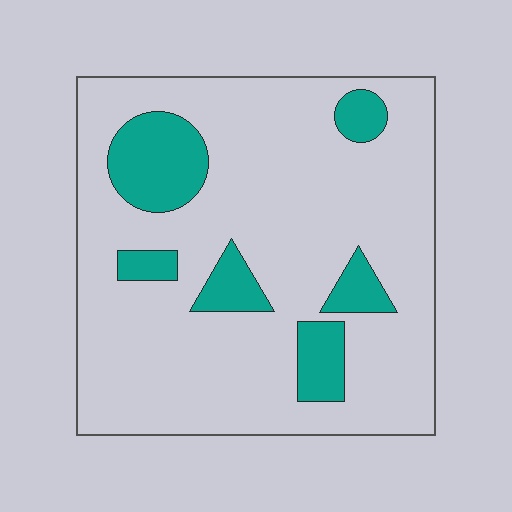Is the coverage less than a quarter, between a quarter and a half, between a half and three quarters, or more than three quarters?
Less than a quarter.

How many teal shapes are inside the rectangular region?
6.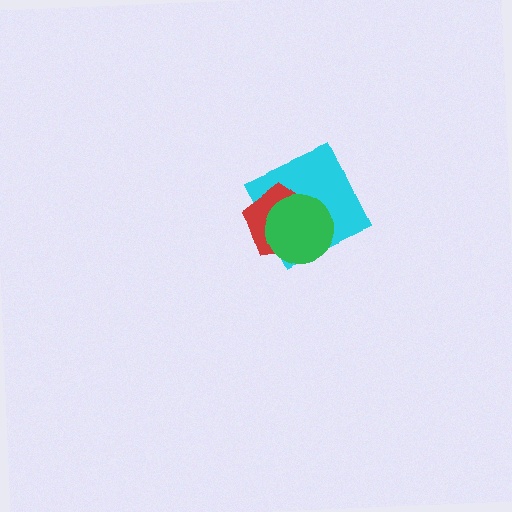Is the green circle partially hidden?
No, no other shape covers it.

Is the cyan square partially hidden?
Yes, it is partially covered by another shape.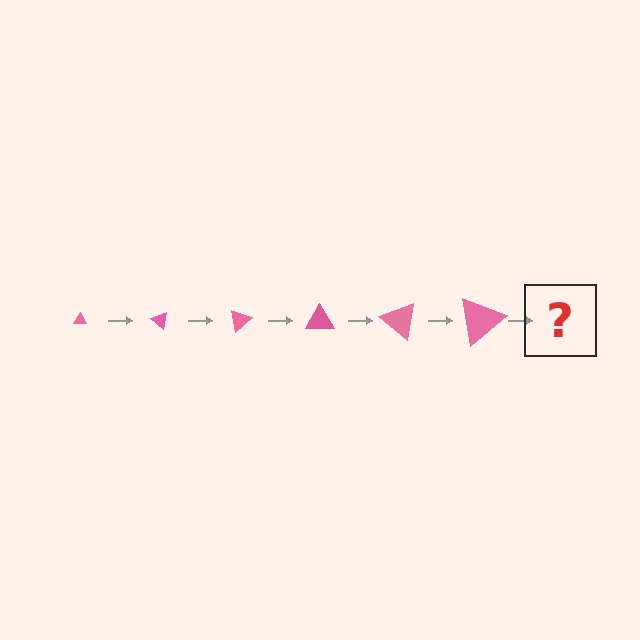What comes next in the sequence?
The next element should be a triangle, larger than the previous one and rotated 240 degrees from the start.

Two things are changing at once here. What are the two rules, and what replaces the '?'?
The two rules are that the triangle grows larger each step and it rotates 40 degrees each step. The '?' should be a triangle, larger than the previous one and rotated 240 degrees from the start.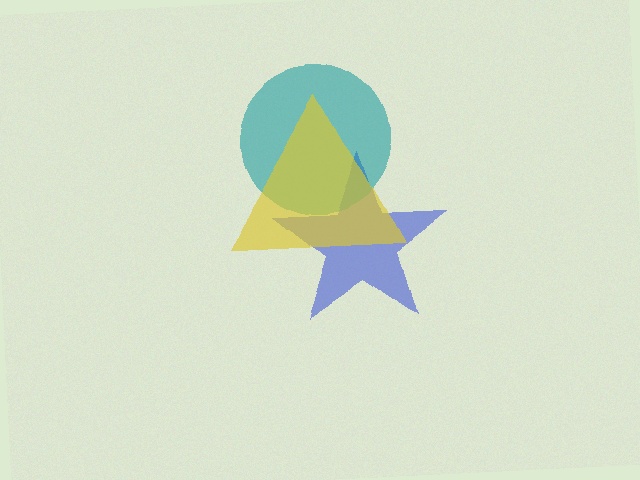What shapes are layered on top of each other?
The layered shapes are: a blue star, a teal circle, a yellow triangle.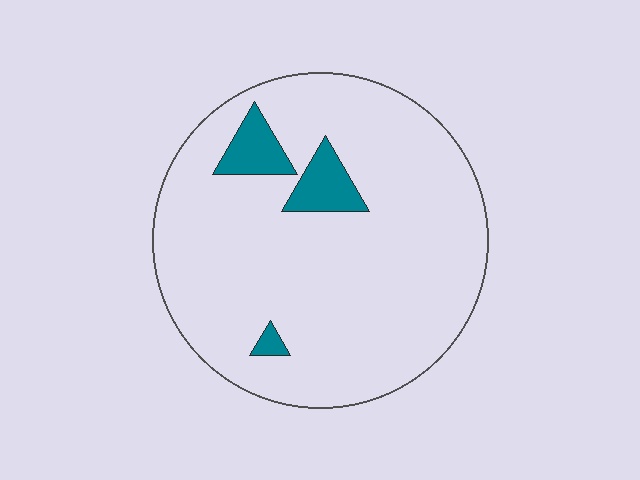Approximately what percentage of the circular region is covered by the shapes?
Approximately 10%.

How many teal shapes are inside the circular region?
3.